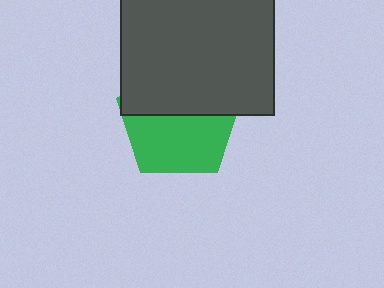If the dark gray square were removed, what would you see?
You would see the complete green pentagon.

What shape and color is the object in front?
The object in front is a dark gray square.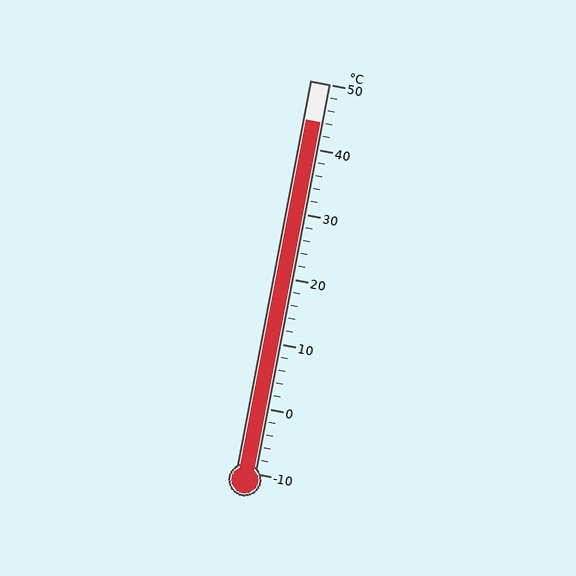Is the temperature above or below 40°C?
The temperature is above 40°C.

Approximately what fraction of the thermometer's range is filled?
The thermometer is filled to approximately 90% of its range.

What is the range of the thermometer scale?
The thermometer scale ranges from -10°C to 50°C.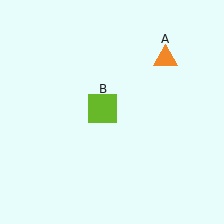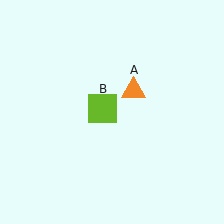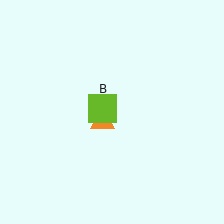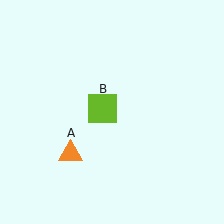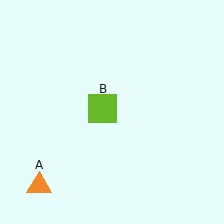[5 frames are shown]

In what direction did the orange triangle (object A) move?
The orange triangle (object A) moved down and to the left.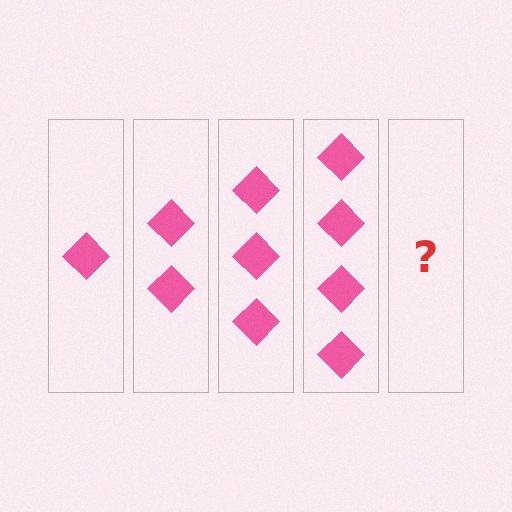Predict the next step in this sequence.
The next step is 5 diamonds.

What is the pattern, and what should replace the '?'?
The pattern is that each step adds one more diamond. The '?' should be 5 diamonds.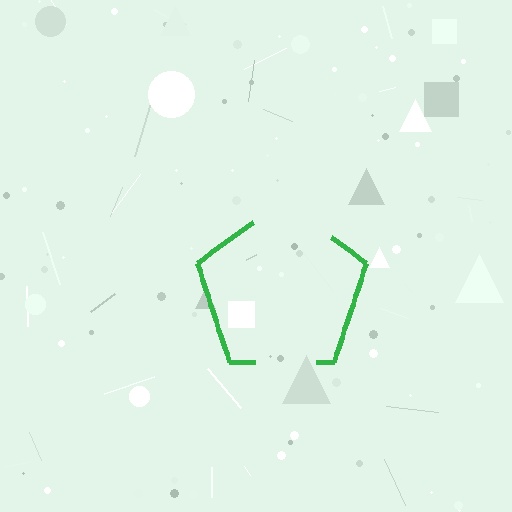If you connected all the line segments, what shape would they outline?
They would outline a pentagon.